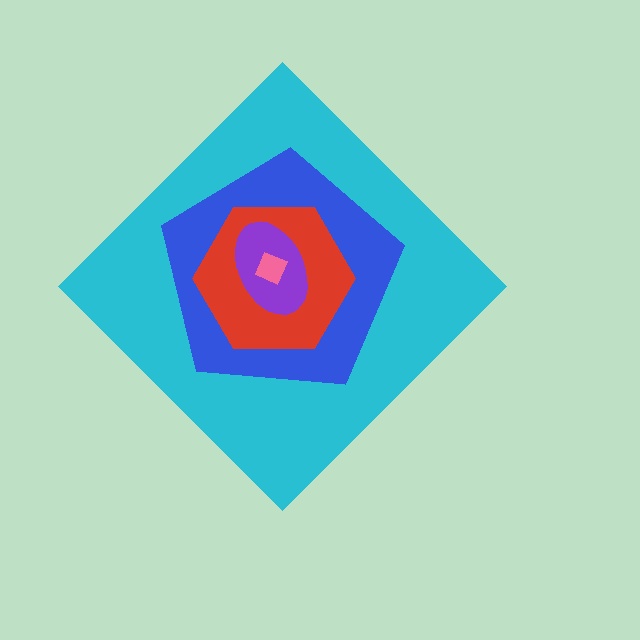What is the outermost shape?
The cyan diamond.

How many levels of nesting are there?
5.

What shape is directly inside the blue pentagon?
The red hexagon.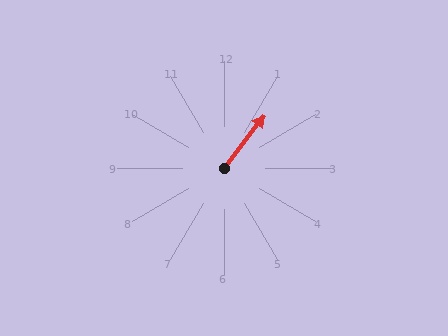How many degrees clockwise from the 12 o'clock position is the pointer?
Approximately 37 degrees.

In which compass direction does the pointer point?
Northeast.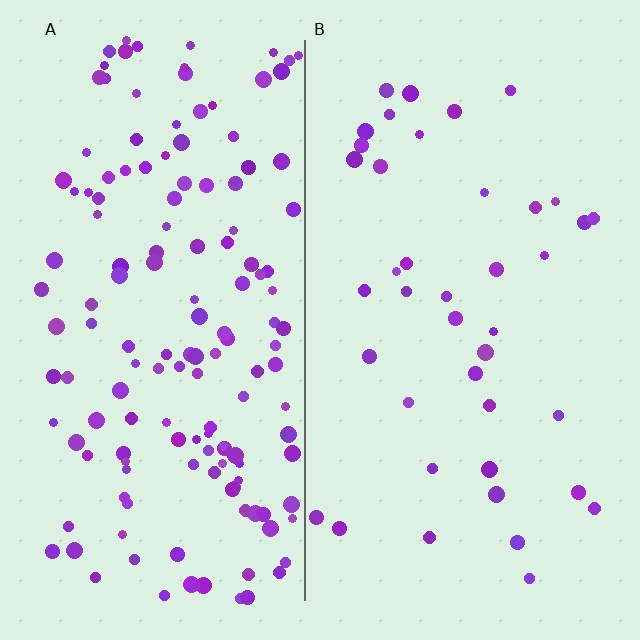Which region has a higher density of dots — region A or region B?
A (the left).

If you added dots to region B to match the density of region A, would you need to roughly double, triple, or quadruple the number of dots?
Approximately quadruple.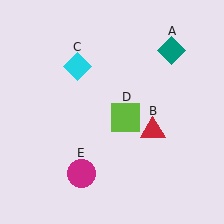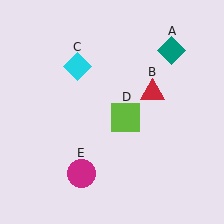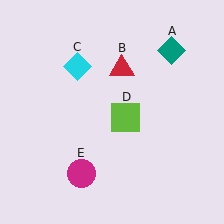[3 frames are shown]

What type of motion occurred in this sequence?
The red triangle (object B) rotated counterclockwise around the center of the scene.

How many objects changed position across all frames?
1 object changed position: red triangle (object B).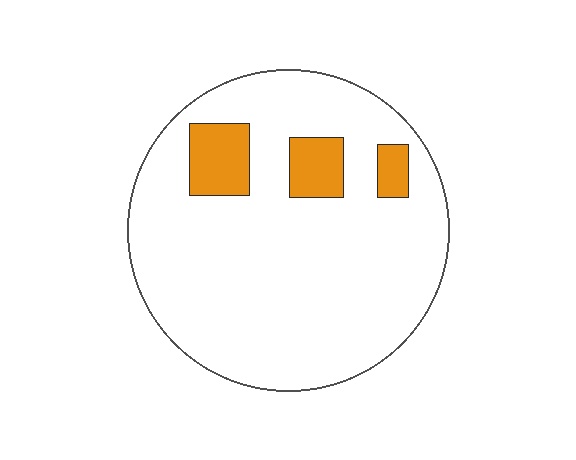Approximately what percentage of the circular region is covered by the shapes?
Approximately 10%.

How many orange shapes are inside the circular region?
3.